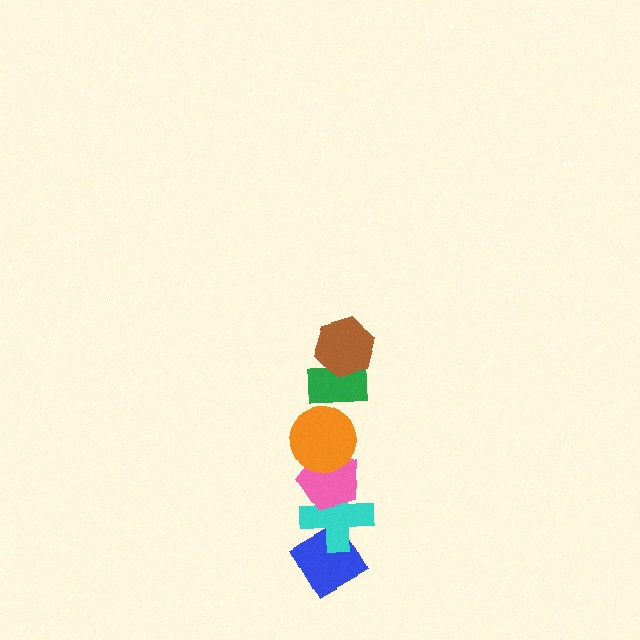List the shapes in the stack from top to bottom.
From top to bottom: the brown hexagon, the green rectangle, the orange circle, the pink pentagon, the cyan cross, the blue diamond.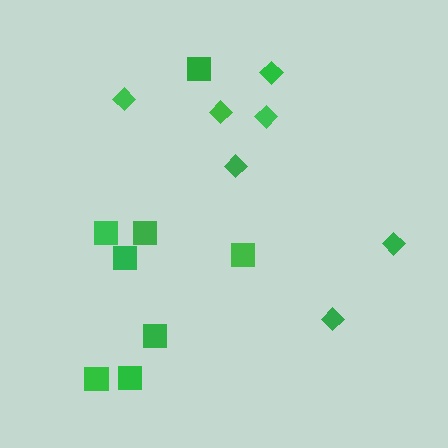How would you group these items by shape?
There are 2 groups: one group of squares (8) and one group of diamonds (7).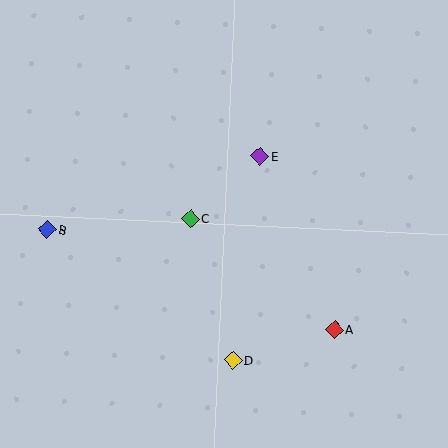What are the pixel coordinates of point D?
Point D is at (233, 360).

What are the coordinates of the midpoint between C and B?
The midpoint between C and B is at (119, 224).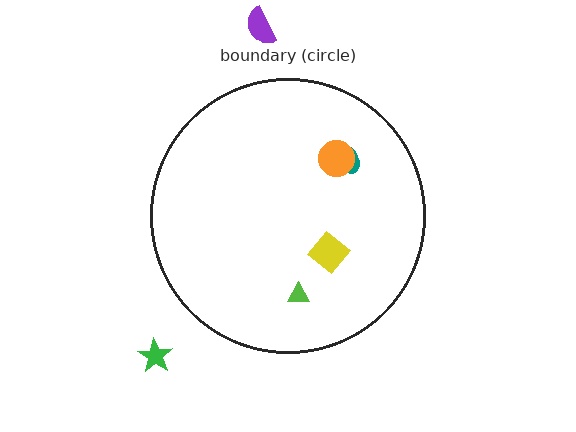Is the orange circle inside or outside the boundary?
Inside.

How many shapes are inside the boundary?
4 inside, 2 outside.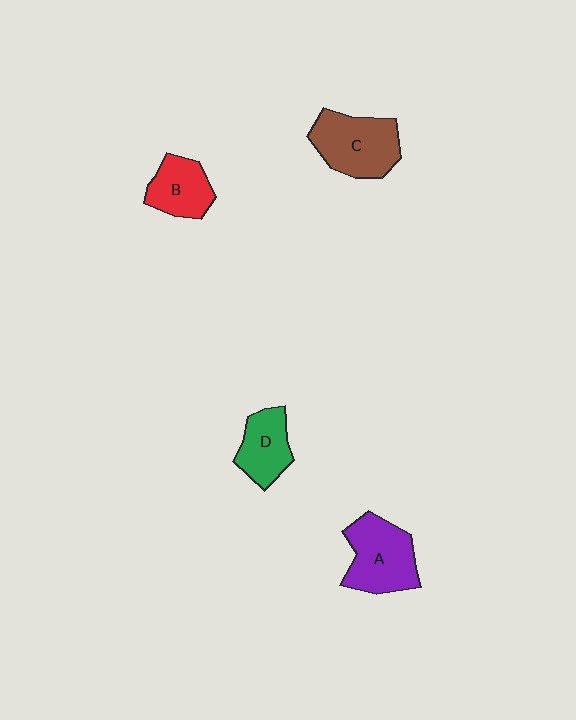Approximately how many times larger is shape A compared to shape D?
Approximately 1.4 times.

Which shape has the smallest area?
Shape B (red).